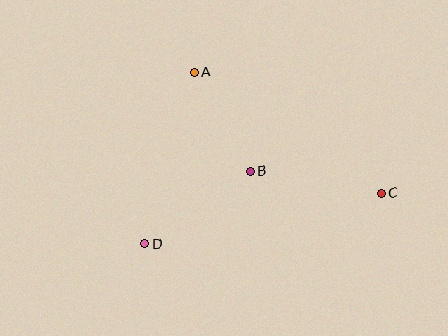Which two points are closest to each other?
Points A and B are closest to each other.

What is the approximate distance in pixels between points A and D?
The distance between A and D is approximately 179 pixels.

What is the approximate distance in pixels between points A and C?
The distance between A and C is approximately 223 pixels.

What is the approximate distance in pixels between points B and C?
The distance between B and C is approximately 133 pixels.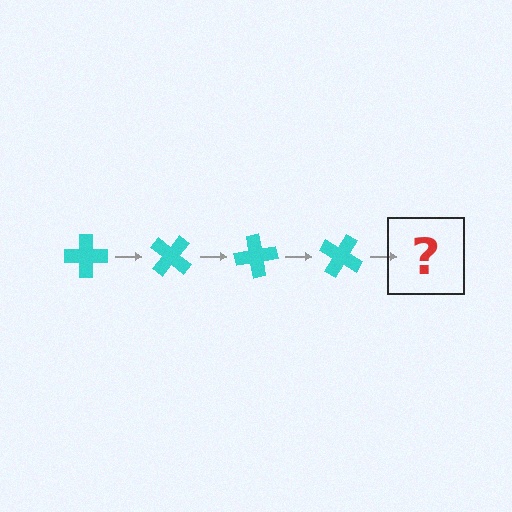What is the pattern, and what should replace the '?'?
The pattern is that the cross rotates 40 degrees each step. The '?' should be a cyan cross rotated 160 degrees.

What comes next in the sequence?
The next element should be a cyan cross rotated 160 degrees.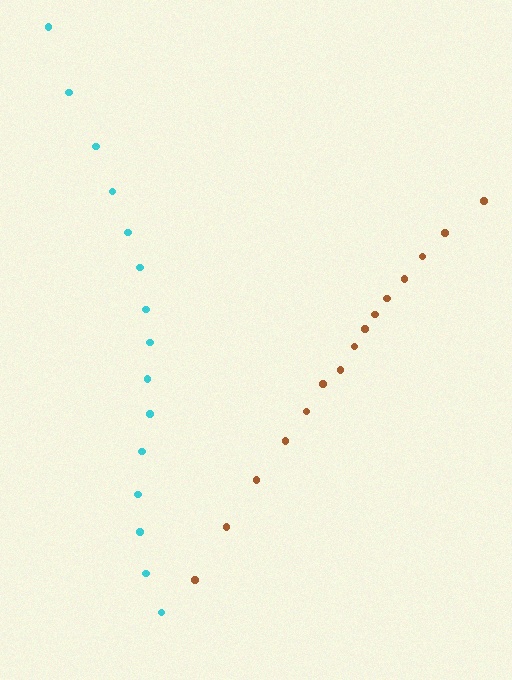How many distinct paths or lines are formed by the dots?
There are 2 distinct paths.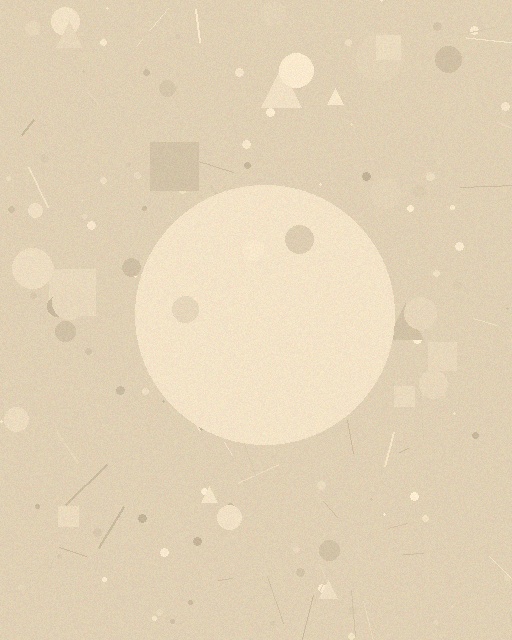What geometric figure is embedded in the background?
A circle is embedded in the background.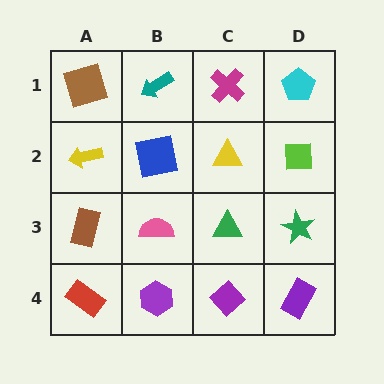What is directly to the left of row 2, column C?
A blue square.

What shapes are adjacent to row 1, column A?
A yellow arrow (row 2, column A), a teal arrow (row 1, column B).